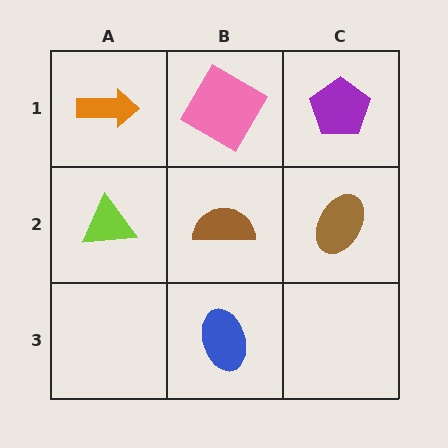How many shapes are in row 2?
3 shapes.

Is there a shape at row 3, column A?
No, that cell is empty.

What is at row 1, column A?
An orange arrow.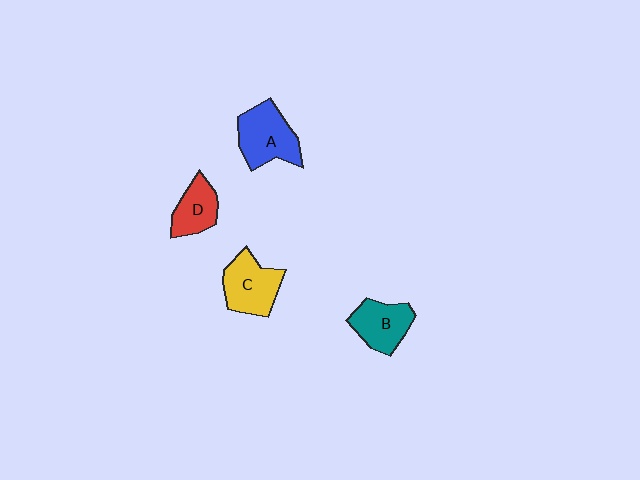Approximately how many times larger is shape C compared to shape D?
Approximately 1.4 times.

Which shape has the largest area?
Shape A (blue).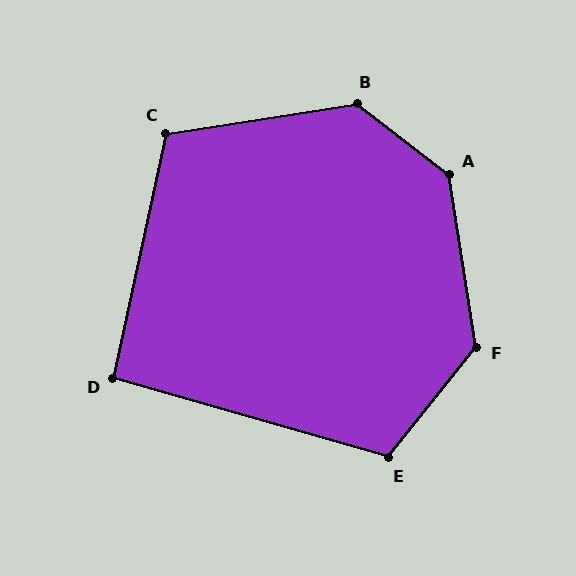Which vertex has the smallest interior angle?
D, at approximately 94 degrees.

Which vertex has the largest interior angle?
A, at approximately 136 degrees.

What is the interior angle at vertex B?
Approximately 133 degrees (obtuse).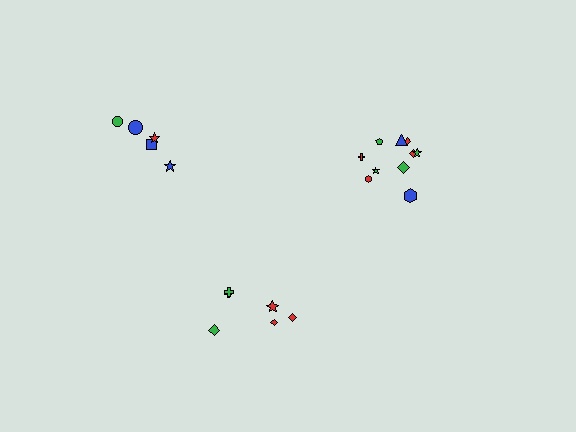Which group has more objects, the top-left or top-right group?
The top-right group.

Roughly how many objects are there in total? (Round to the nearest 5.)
Roughly 20 objects in total.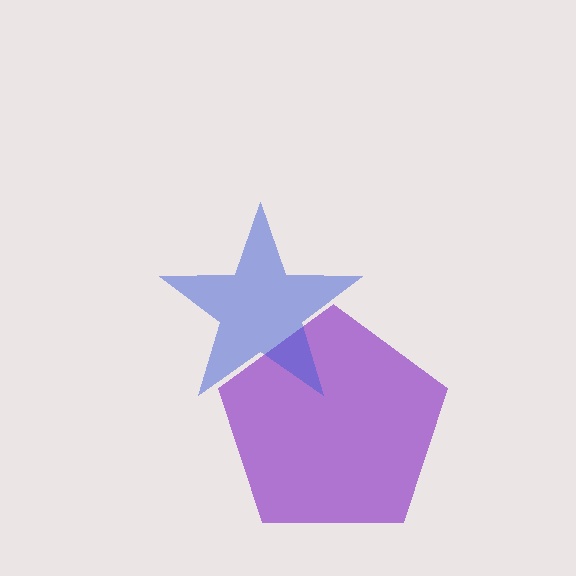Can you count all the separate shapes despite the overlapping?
Yes, there are 2 separate shapes.